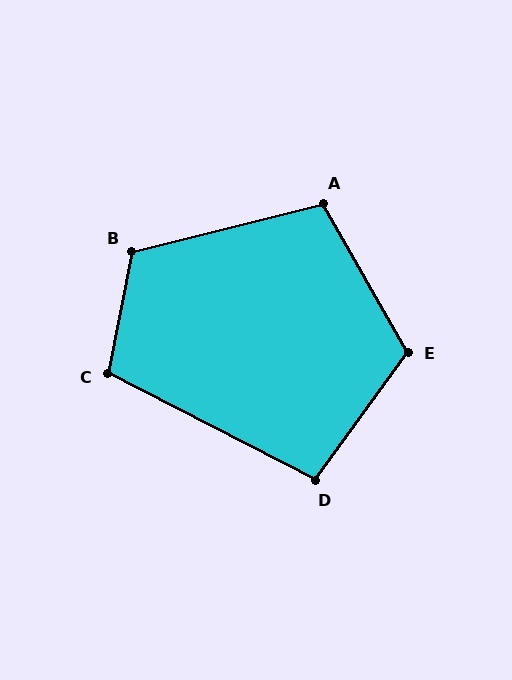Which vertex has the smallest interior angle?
D, at approximately 99 degrees.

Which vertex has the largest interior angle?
B, at approximately 115 degrees.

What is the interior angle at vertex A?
Approximately 105 degrees (obtuse).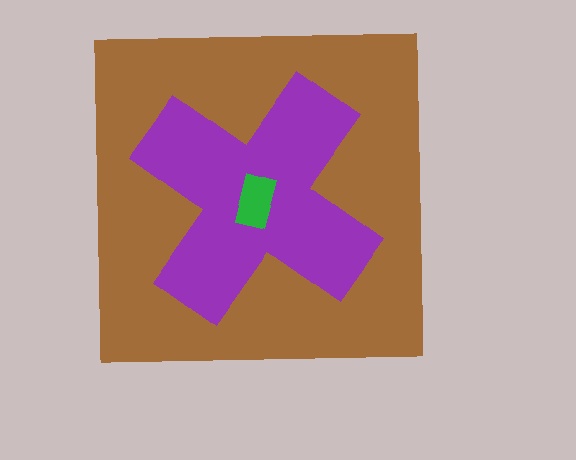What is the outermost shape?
The brown square.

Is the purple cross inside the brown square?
Yes.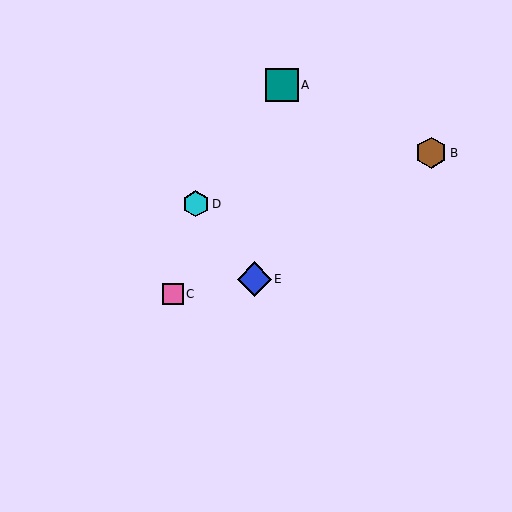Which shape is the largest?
The blue diamond (labeled E) is the largest.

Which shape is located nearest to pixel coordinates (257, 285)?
The blue diamond (labeled E) at (254, 279) is nearest to that location.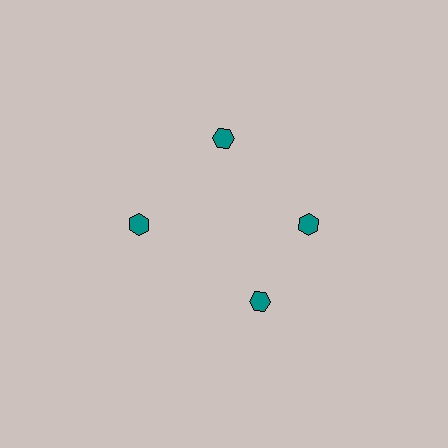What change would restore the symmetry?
The symmetry would be restored by rotating it back into even spacing with its neighbors so that all 4 hexagons sit at equal angles and equal distance from the center.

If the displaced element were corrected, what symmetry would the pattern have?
It would have 4-fold rotational symmetry — the pattern would map onto itself every 90 degrees.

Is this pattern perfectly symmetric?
No. The 4 teal hexagons are arranged in a ring, but one element near the 6 o'clock position is rotated out of alignment along the ring, breaking the 4-fold rotational symmetry.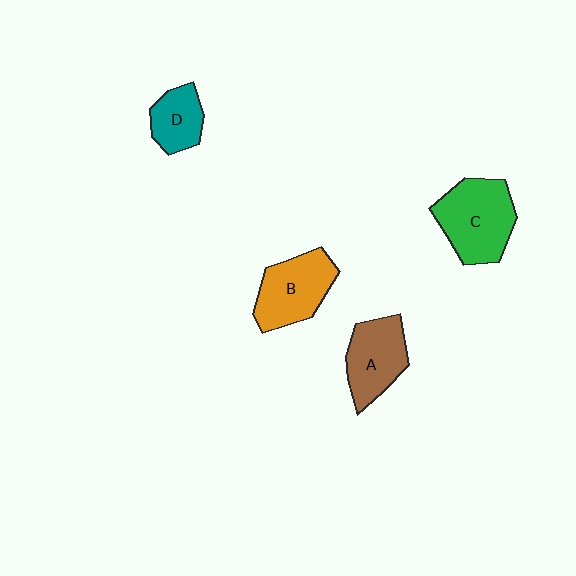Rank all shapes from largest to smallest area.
From largest to smallest: C (green), B (orange), A (brown), D (teal).